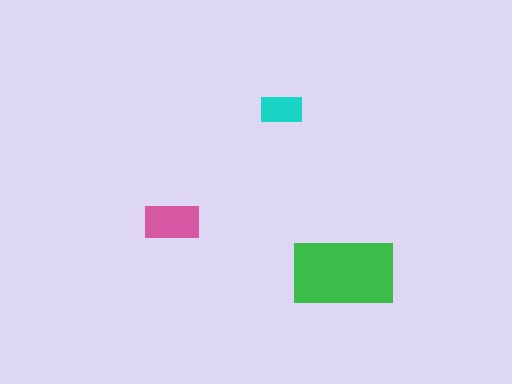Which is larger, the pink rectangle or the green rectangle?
The green one.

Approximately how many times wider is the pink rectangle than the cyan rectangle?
About 1.5 times wider.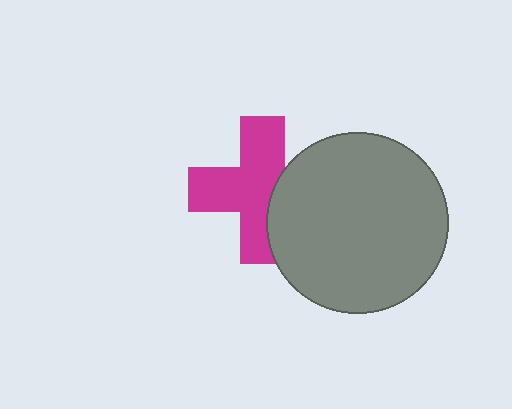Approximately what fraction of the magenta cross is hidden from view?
Roughly 33% of the magenta cross is hidden behind the gray circle.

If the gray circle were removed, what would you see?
You would see the complete magenta cross.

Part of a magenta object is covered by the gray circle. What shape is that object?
It is a cross.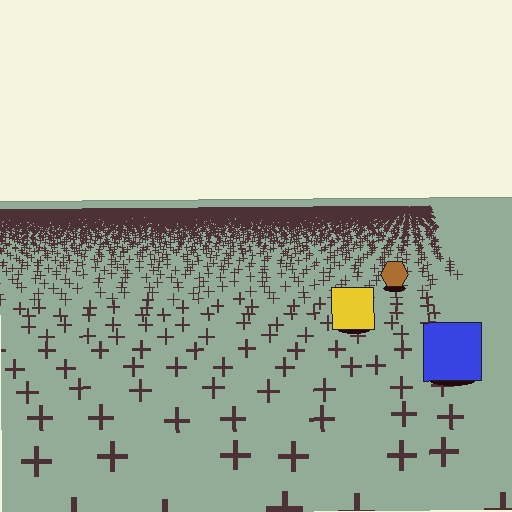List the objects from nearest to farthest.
From nearest to farthest: the blue square, the yellow square, the brown hexagon.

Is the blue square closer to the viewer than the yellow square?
Yes. The blue square is closer — you can tell from the texture gradient: the ground texture is coarser near it.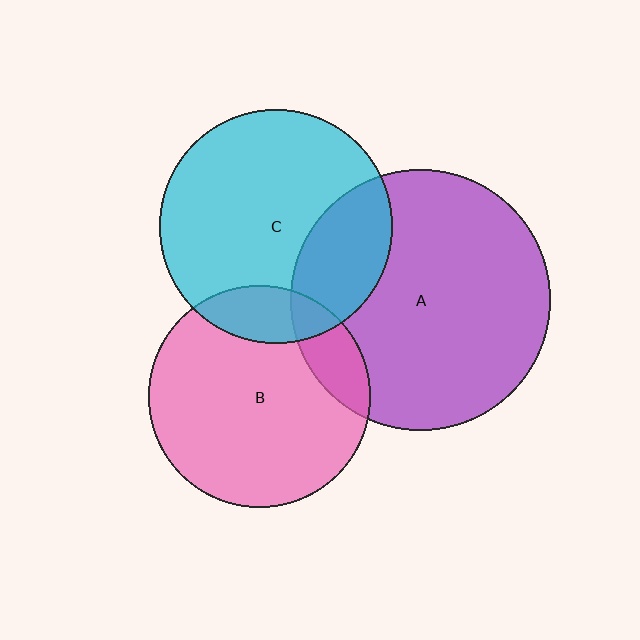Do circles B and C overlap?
Yes.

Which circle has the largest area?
Circle A (purple).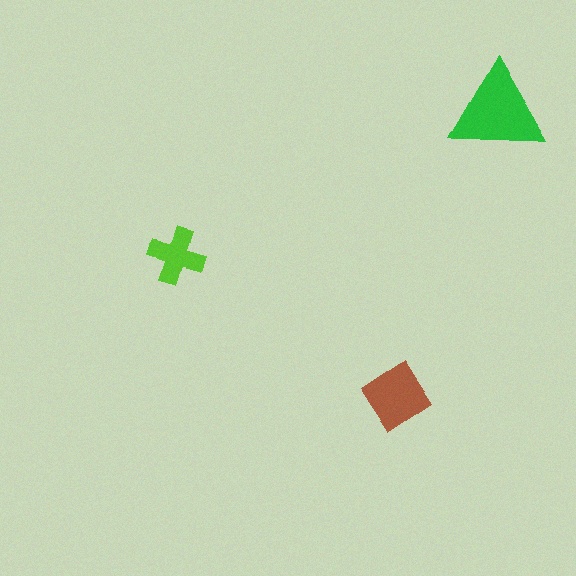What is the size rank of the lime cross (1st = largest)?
3rd.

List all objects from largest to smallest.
The green triangle, the brown diamond, the lime cross.